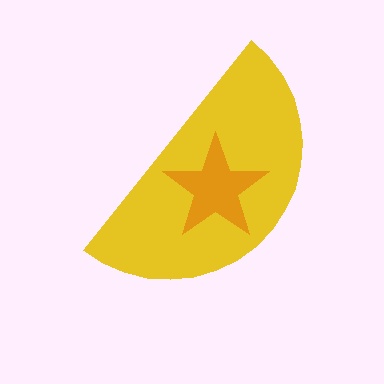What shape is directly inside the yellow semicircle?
The orange star.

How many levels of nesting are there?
2.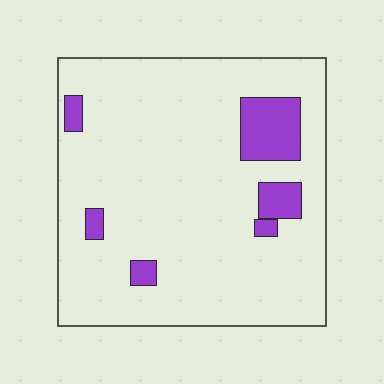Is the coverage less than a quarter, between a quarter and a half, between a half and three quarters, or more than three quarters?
Less than a quarter.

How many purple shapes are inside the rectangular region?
6.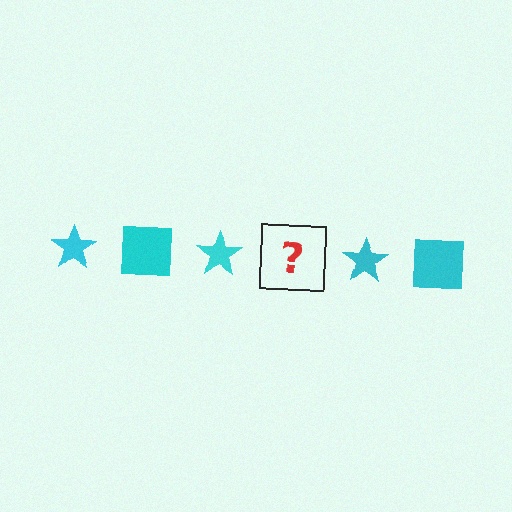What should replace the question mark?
The question mark should be replaced with a cyan square.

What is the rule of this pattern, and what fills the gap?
The rule is that the pattern cycles through star, square shapes in cyan. The gap should be filled with a cyan square.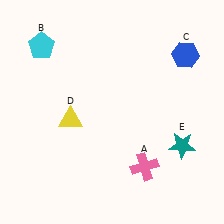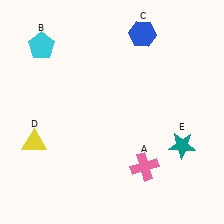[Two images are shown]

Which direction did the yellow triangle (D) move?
The yellow triangle (D) moved left.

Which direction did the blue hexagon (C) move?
The blue hexagon (C) moved left.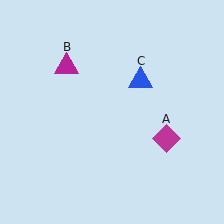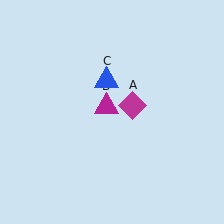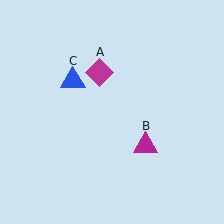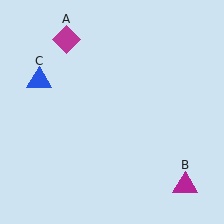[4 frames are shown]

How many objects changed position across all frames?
3 objects changed position: magenta diamond (object A), magenta triangle (object B), blue triangle (object C).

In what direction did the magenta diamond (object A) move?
The magenta diamond (object A) moved up and to the left.